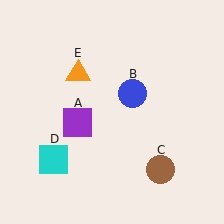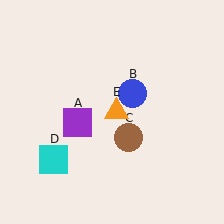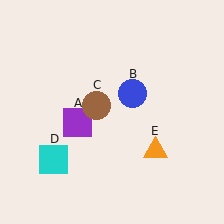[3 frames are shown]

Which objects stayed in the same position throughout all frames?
Purple square (object A) and blue circle (object B) and cyan square (object D) remained stationary.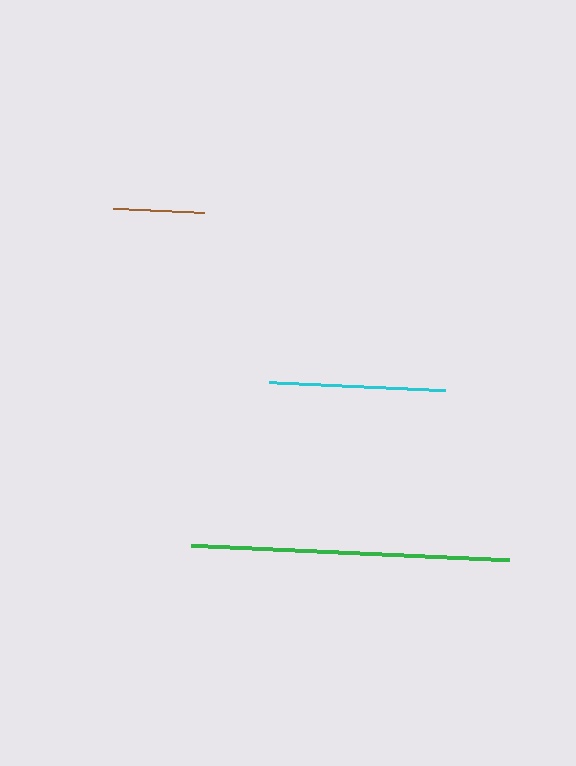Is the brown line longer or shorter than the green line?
The green line is longer than the brown line.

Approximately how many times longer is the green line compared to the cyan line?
The green line is approximately 1.8 times the length of the cyan line.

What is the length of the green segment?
The green segment is approximately 318 pixels long.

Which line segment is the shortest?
The brown line is the shortest at approximately 90 pixels.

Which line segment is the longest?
The green line is the longest at approximately 318 pixels.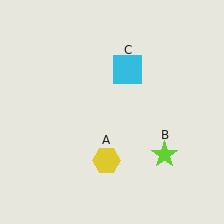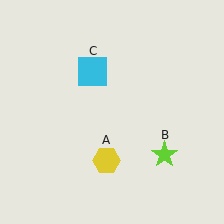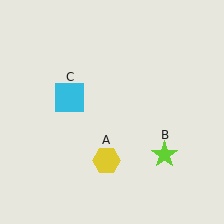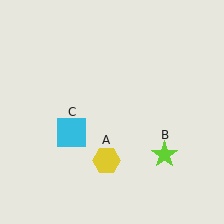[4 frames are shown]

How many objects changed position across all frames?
1 object changed position: cyan square (object C).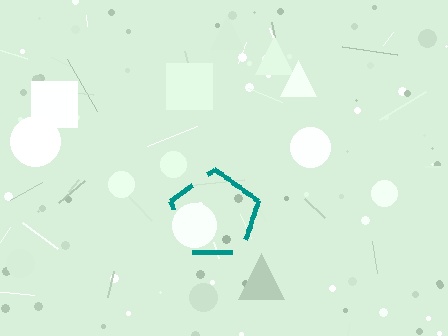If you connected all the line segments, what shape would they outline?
They would outline a pentagon.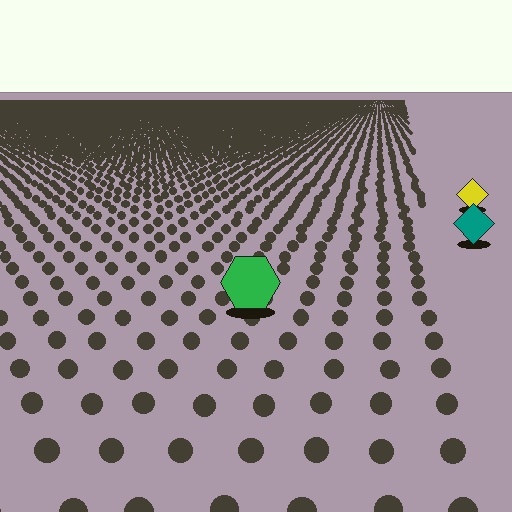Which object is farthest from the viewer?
The yellow diamond is farthest from the viewer. It appears smaller and the ground texture around it is denser.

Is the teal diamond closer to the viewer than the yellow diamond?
Yes. The teal diamond is closer — you can tell from the texture gradient: the ground texture is coarser near it.